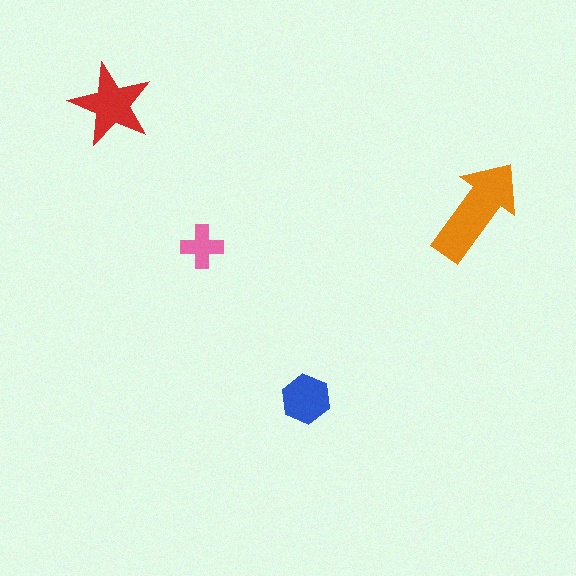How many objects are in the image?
There are 4 objects in the image.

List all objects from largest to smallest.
The orange arrow, the red star, the blue hexagon, the pink cross.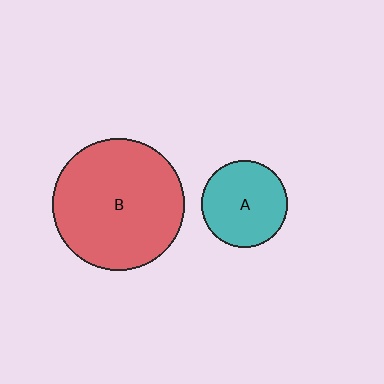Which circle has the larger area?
Circle B (red).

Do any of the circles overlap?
No, none of the circles overlap.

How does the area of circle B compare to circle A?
Approximately 2.4 times.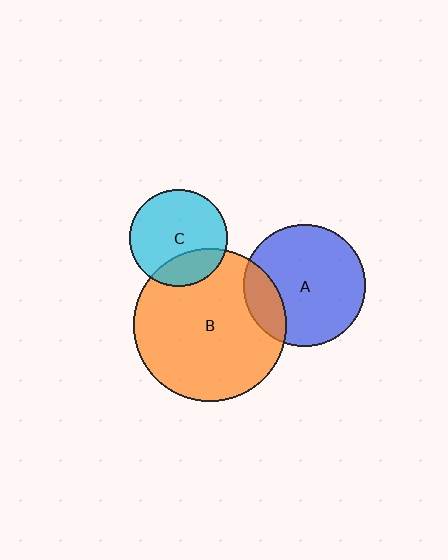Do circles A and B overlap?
Yes.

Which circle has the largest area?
Circle B (orange).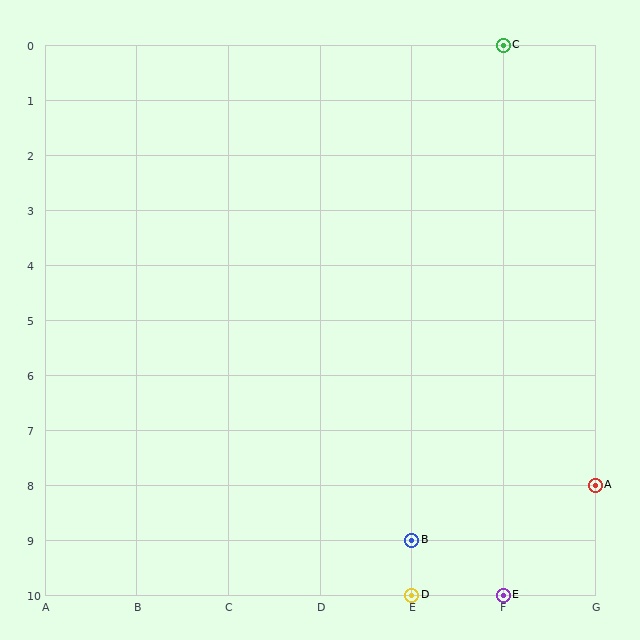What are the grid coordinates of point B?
Point B is at grid coordinates (E, 9).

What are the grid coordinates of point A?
Point A is at grid coordinates (G, 8).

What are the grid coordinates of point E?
Point E is at grid coordinates (F, 10).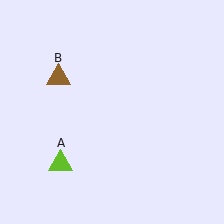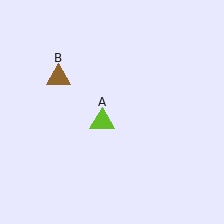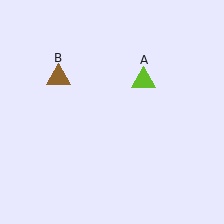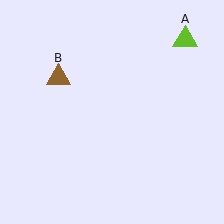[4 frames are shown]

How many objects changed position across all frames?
1 object changed position: lime triangle (object A).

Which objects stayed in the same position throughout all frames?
Brown triangle (object B) remained stationary.